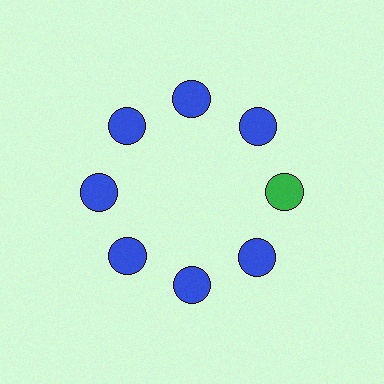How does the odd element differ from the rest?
It has a different color: green instead of blue.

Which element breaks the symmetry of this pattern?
The green circle at roughly the 3 o'clock position breaks the symmetry. All other shapes are blue circles.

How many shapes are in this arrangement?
There are 8 shapes arranged in a ring pattern.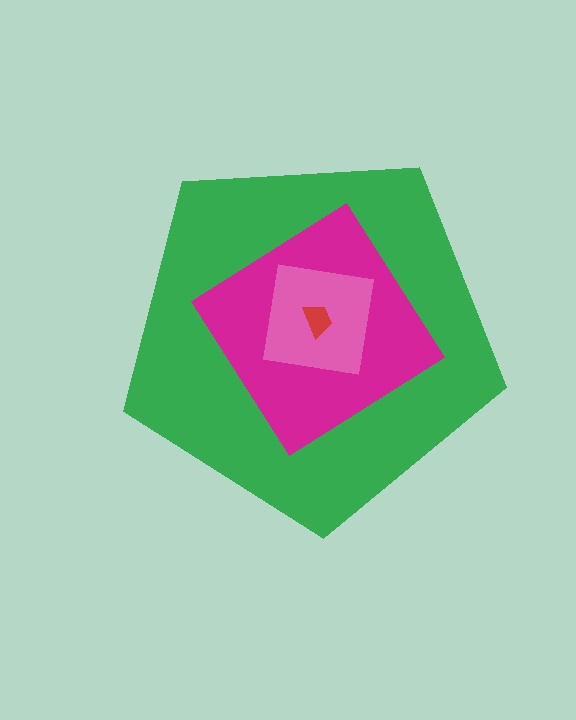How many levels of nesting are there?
4.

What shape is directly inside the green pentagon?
The magenta diamond.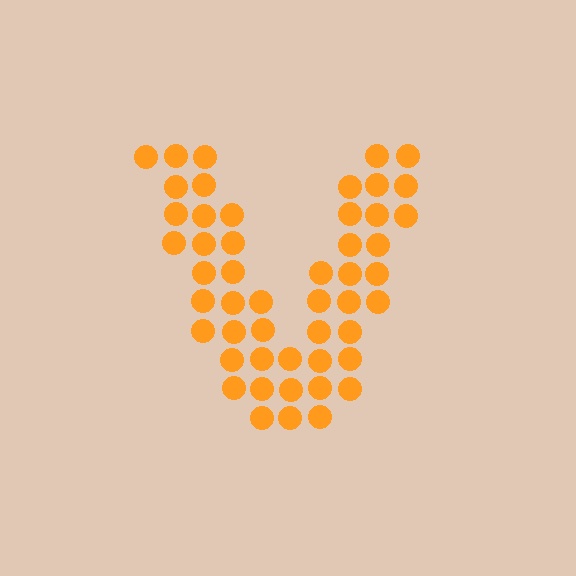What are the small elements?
The small elements are circles.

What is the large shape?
The large shape is the letter V.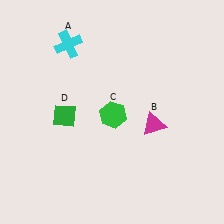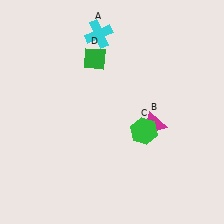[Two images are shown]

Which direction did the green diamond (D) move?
The green diamond (D) moved up.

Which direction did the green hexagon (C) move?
The green hexagon (C) moved right.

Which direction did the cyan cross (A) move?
The cyan cross (A) moved right.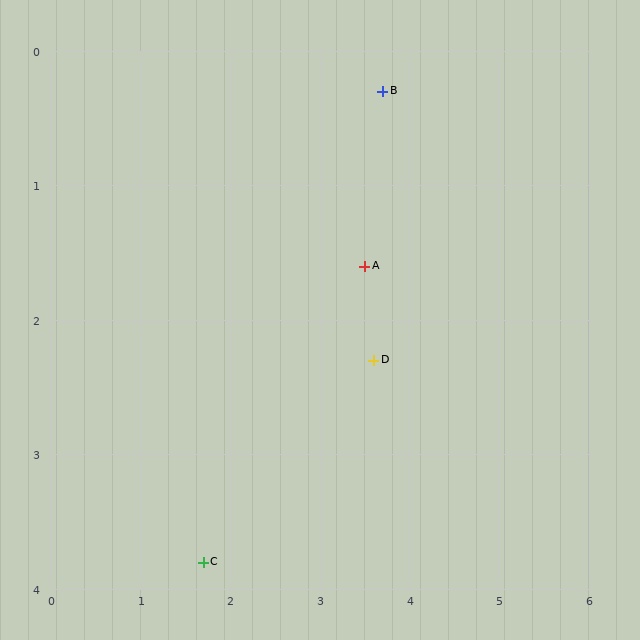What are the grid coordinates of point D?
Point D is at approximately (3.6, 2.3).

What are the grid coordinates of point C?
Point C is at approximately (1.7, 3.8).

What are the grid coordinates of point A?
Point A is at approximately (3.5, 1.6).